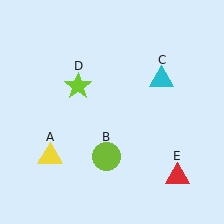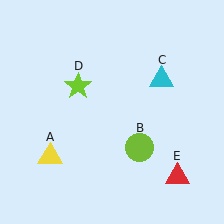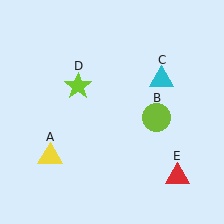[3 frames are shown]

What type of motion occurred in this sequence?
The lime circle (object B) rotated counterclockwise around the center of the scene.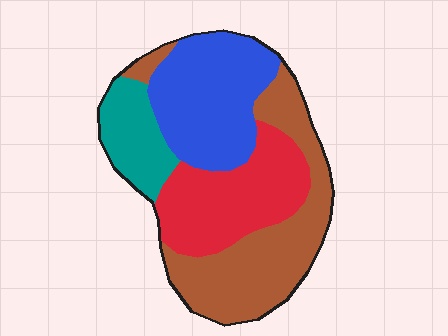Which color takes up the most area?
Brown, at roughly 35%.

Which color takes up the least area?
Teal, at roughly 15%.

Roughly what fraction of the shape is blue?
Blue takes up about one quarter (1/4) of the shape.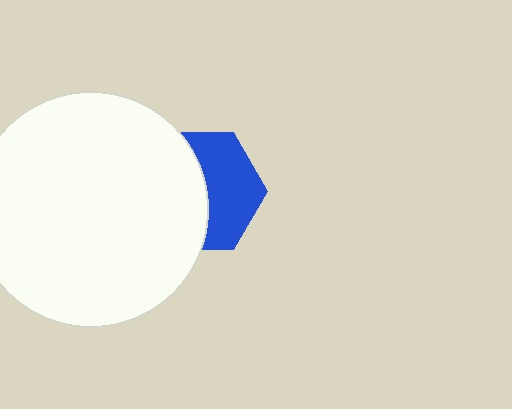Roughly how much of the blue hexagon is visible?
About half of it is visible (roughly 48%).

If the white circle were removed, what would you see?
You would see the complete blue hexagon.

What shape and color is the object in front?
The object in front is a white circle.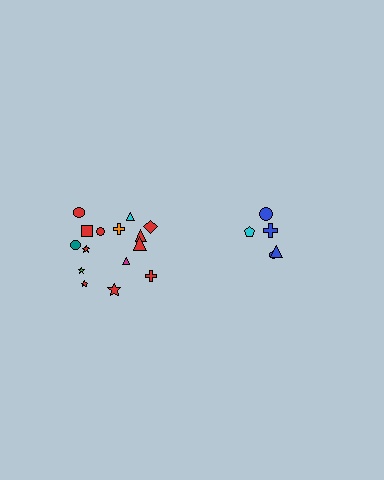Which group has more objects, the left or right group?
The left group.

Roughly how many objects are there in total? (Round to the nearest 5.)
Roughly 20 objects in total.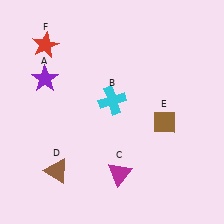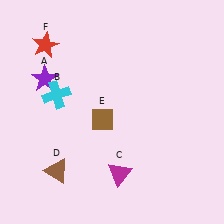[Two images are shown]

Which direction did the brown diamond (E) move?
The brown diamond (E) moved left.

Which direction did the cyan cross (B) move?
The cyan cross (B) moved left.